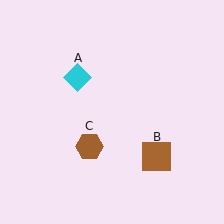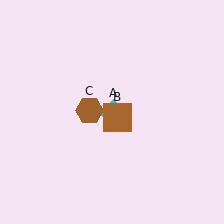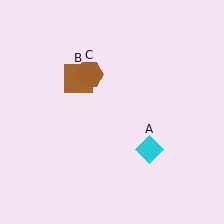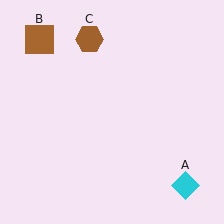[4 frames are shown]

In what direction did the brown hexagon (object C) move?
The brown hexagon (object C) moved up.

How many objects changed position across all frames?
3 objects changed position: cyan diamond (object A), brown square (object B), brown hexagon (object C).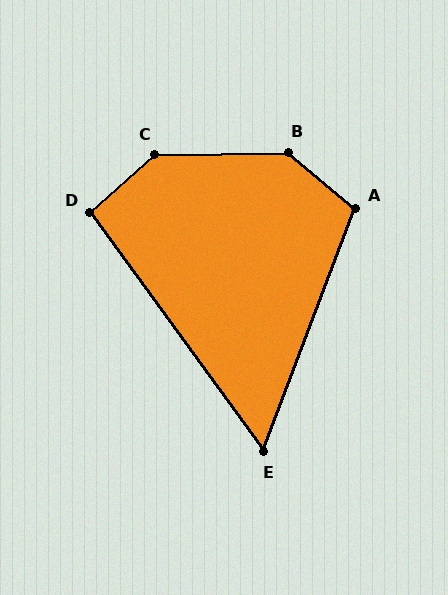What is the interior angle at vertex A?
Approximately 109 degrees (obtuse).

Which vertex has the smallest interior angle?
E, at approximately 57 degrees.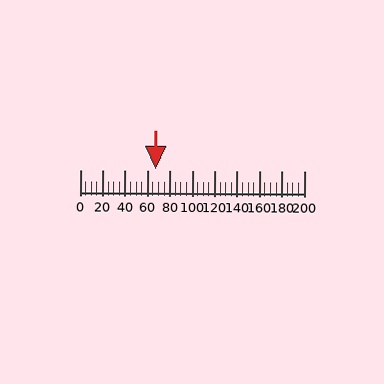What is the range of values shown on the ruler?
The ruler shows values from 0 to 200.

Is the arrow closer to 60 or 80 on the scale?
The arrow is closer to 60.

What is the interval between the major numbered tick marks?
The major tick marks are spaced 20 units apart.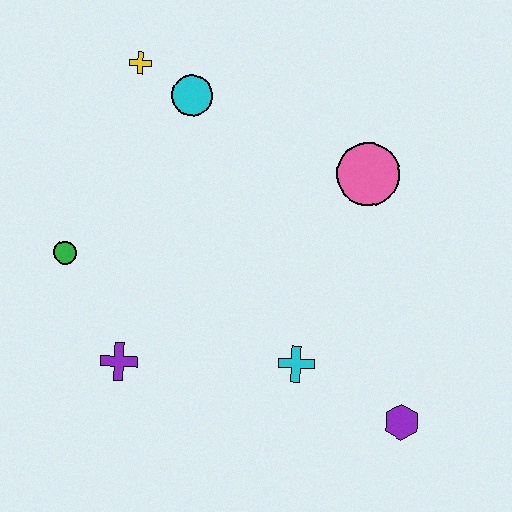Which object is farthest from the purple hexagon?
The yellow cross is farthest from the purple hexagon.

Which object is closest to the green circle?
The purple cross is closest to the green circle.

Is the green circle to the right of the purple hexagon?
No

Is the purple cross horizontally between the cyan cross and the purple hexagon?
No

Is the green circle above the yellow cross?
No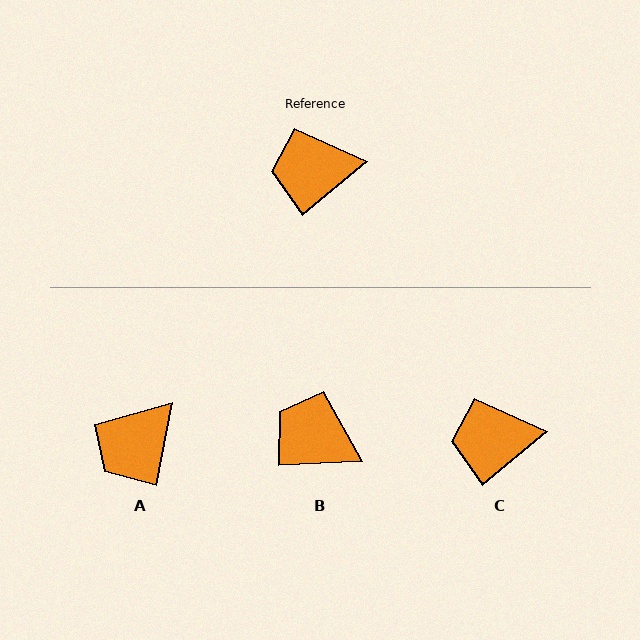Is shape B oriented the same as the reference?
No, it is off by about 37 degrees.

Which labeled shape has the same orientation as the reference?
C.